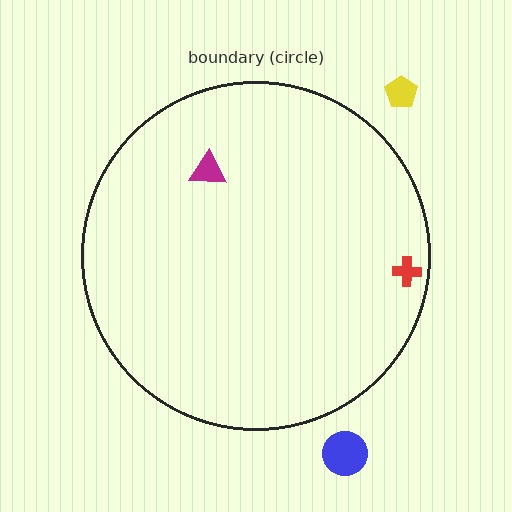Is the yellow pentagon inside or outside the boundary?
Outside.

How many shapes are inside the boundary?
2 inside, 2 outside.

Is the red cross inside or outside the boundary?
Inside.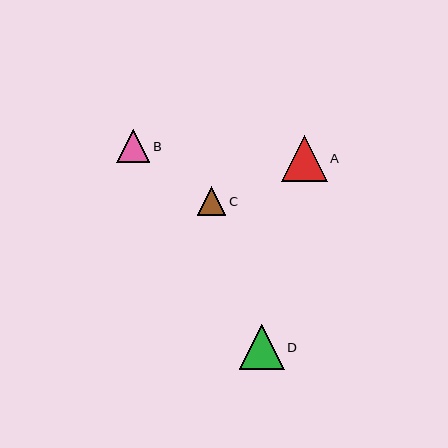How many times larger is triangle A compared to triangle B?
Triangle A is approximately 1.4 times the size of triangle B.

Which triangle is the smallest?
Triangle C is the smallest with a size of approximately 29 pixels.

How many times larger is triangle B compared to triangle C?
Triangle B is approximately 1.2 times the size of triangle C.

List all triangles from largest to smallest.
From largest to smallest: A, D, B, C.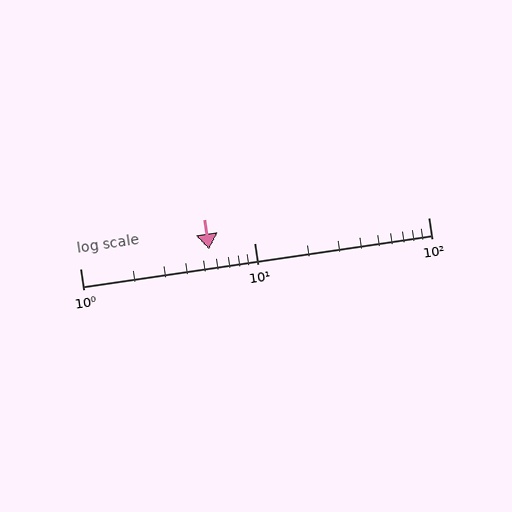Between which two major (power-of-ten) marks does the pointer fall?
The pointer is between 1 and 10.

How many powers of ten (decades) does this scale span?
The scale spans 2 decades, from 1 to 100.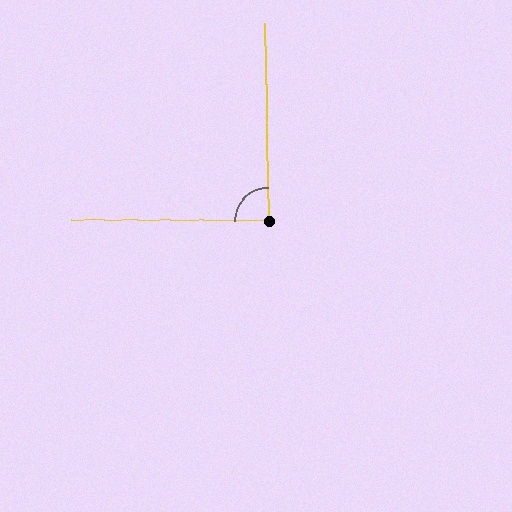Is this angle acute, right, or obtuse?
It is approximately a right angle.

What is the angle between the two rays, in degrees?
Approximately 89 degrees.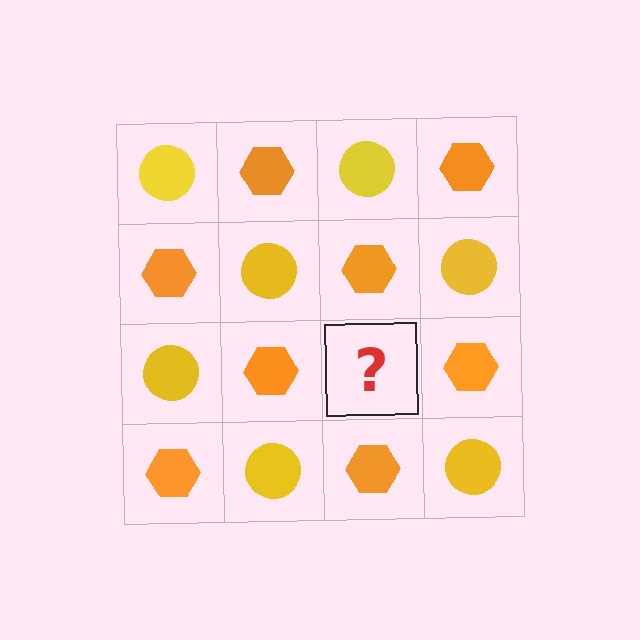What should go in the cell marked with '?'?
The missing cell should contain a yellow circle.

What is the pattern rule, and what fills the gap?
The rule is that it alternates yellow circle and orange hexagon in a checkerboard pattern. The gap should be filled with a yellow circle.